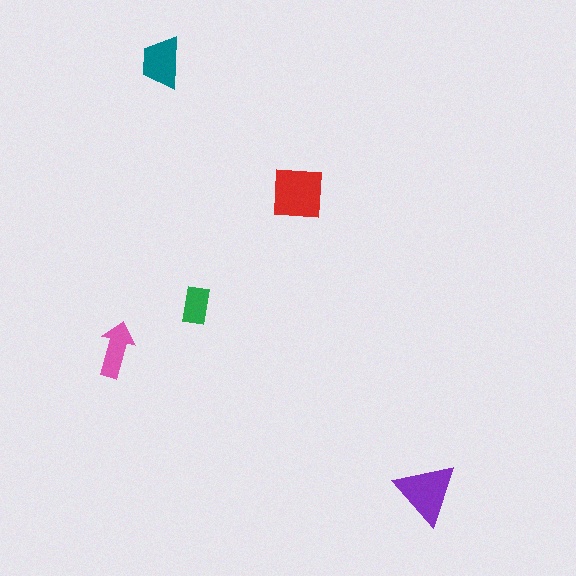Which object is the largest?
The red square.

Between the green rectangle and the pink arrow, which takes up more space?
The pink arrow.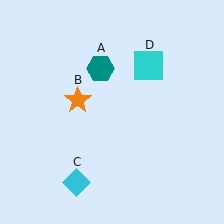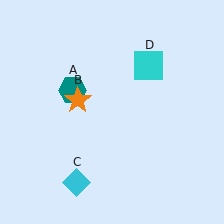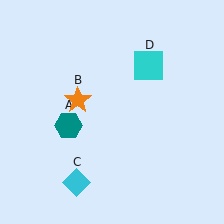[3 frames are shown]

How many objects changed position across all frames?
1 object changed position: teal hexagon (object A).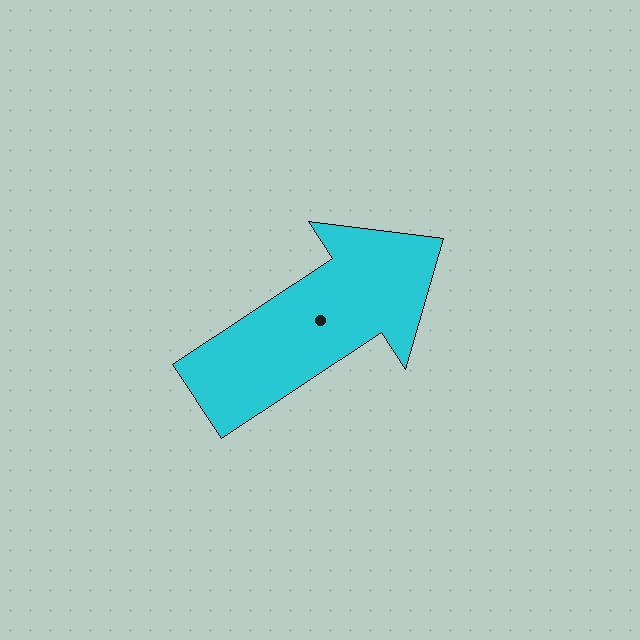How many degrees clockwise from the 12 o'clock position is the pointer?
Approximately 57 degrees.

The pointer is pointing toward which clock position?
Roughly 2 o'clock.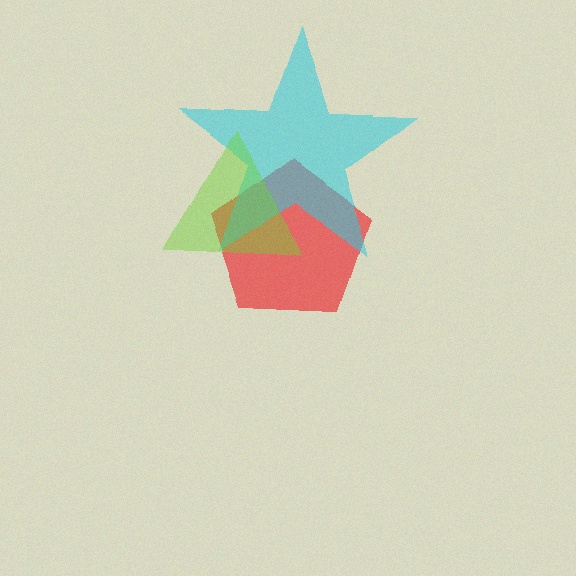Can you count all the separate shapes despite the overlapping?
Yes, there are 3 separate shapes.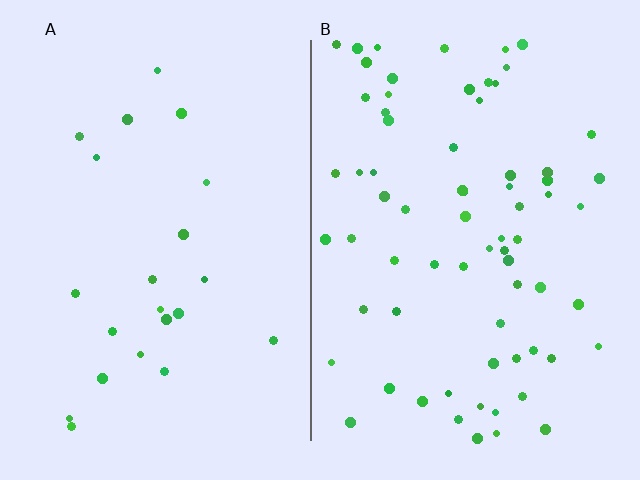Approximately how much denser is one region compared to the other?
Approximately 3.2× — region B over region A.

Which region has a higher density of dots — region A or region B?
B (the right).